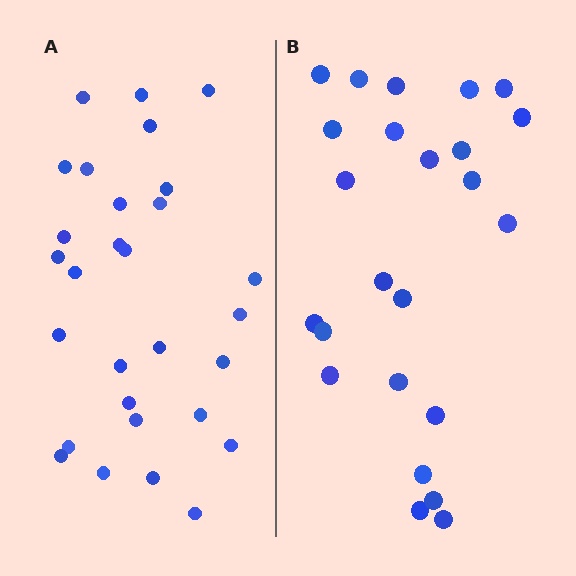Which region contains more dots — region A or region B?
Region A (the left region) has more dots.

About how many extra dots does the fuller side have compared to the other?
Region A has about 5 more dots than region B.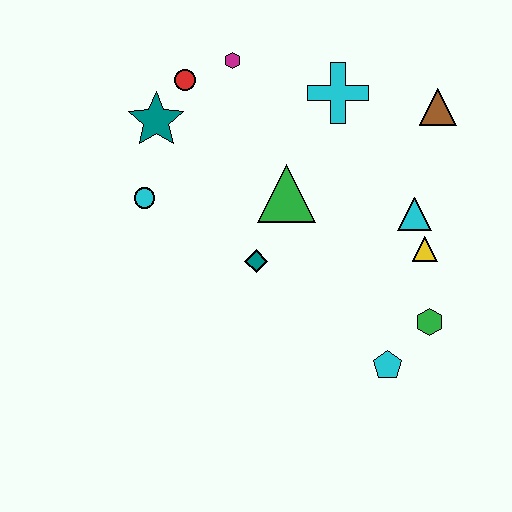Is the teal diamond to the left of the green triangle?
Yes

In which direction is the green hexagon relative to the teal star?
The green hexagon is to the right of the teal star.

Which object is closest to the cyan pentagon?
The green hexagon is closest to the cyan pentagon.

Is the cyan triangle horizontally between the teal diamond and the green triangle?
No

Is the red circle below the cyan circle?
No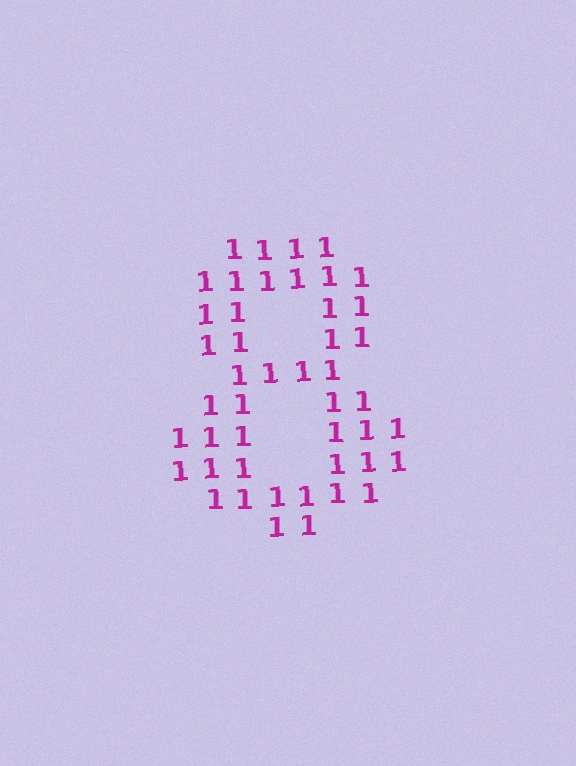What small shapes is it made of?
It is made of small digit 1's.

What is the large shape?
The large shape is the digit 8.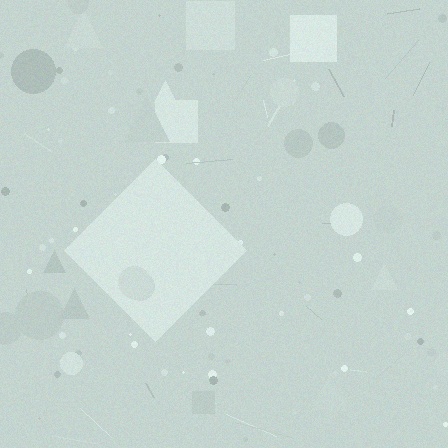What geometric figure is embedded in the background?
A diamond is embedded in the background.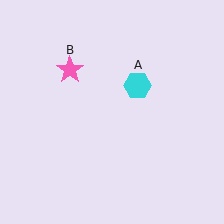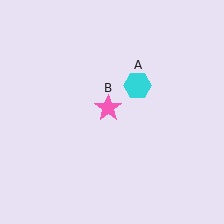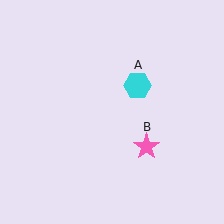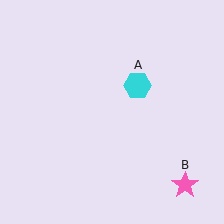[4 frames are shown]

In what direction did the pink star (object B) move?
The pink star (object B) moved down and to the right.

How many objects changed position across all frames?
1 object changed position: pink star (object B).